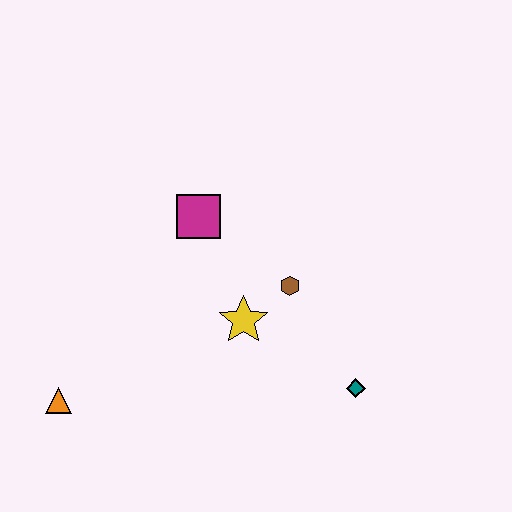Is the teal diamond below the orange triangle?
No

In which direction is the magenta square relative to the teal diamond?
The magenta square is above the teal diamond.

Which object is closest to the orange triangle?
The yellow star is closest to the orange triangle.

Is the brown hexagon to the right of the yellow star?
Yes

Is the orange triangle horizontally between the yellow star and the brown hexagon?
No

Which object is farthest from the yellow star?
The orange triangle is farthest from the yellow star.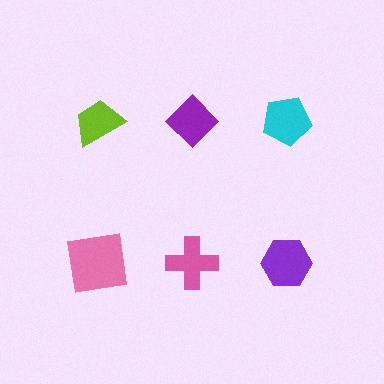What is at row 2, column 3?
A purple hexagon.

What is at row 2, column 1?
A pink square.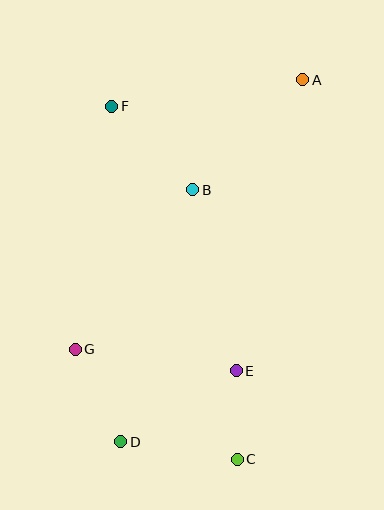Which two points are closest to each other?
Points C and E are closest to each other.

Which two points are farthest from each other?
Points A and D are farthest from each other.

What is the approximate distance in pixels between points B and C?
The distance between B and C is approximately 273 pixels.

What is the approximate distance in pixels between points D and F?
The distance between D and F is approximately 335 pixels.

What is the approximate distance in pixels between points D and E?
The distance between D and E is approximately 136 pixels.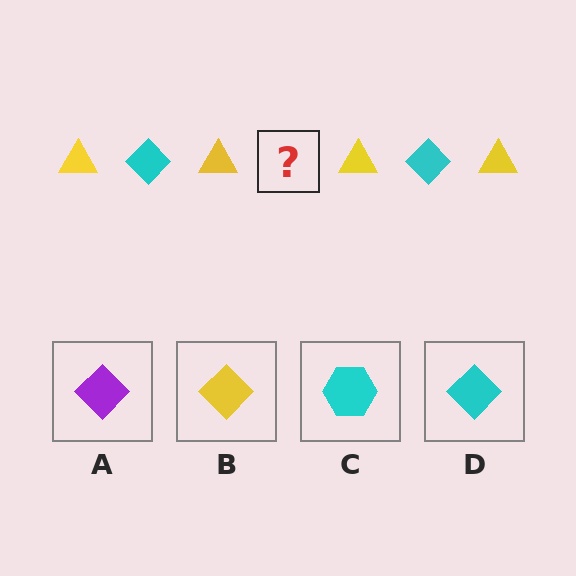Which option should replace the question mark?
Option D.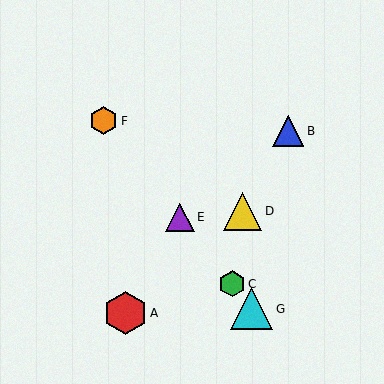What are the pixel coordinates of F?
Object F is at (104, 121).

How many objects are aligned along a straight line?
4 objects (C, E, F, G) are aligned along a straight line.